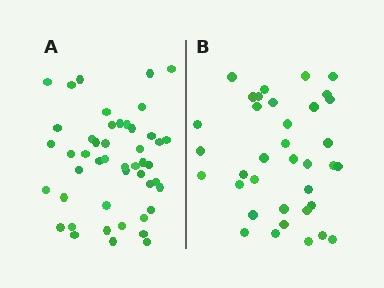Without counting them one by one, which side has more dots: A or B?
Region A (the left region) has more dots.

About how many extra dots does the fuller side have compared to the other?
Region A has roughly 12 or so more dots than region B.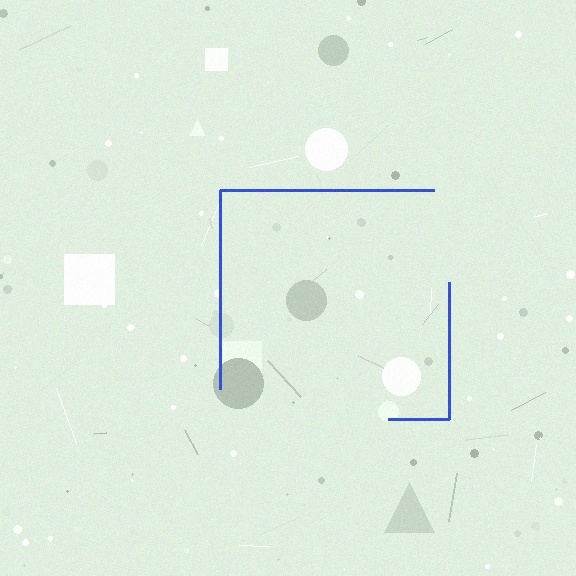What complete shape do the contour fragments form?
The contour fragments form a square.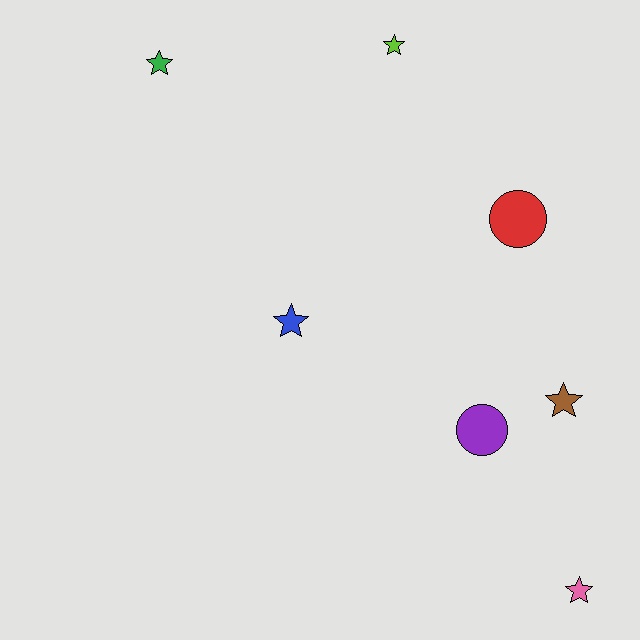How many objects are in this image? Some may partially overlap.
There are 7 objects.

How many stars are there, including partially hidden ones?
There are 5 stars.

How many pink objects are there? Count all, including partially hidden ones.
There is 1 pink object.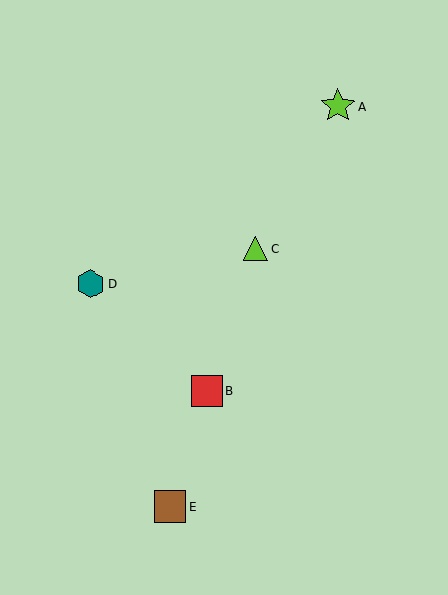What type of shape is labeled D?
Shape D is a teal hexagon.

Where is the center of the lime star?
The center of the lime star is at (338, 106).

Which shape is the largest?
The lime star (labeled A) is the largest.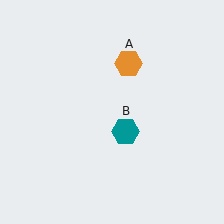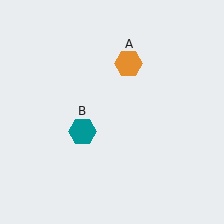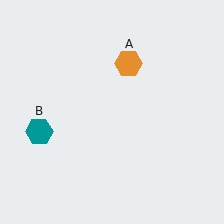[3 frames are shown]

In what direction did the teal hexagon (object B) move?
The teal hexagon (object B) moved left.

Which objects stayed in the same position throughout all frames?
Orange hexagon (object A) remained stationary.